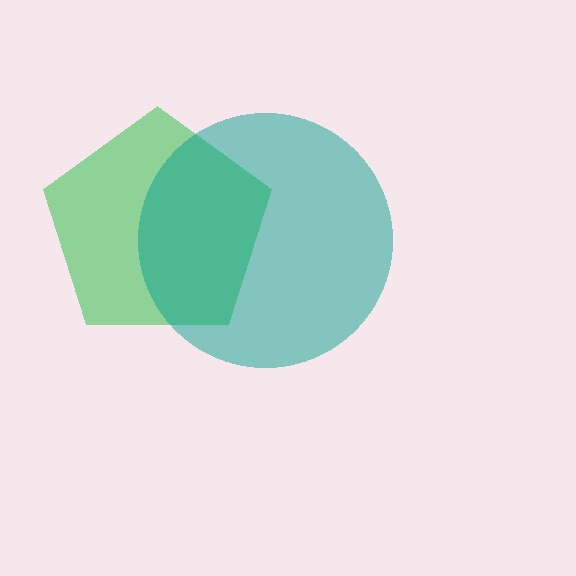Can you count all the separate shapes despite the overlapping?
Yes, there are 2 separate shapes.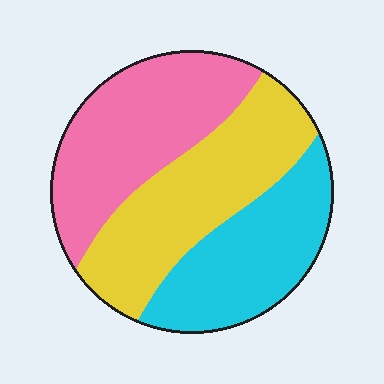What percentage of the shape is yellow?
Yellow takes up about three eighths (3/8) of the shape.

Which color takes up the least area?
Cyan, at roughly 30%.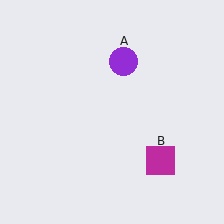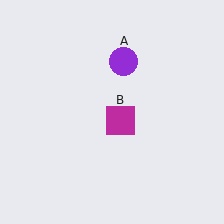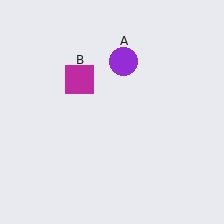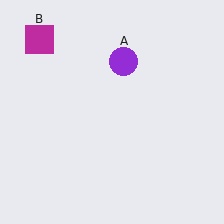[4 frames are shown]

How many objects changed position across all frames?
1 object changed position: magenta square (object B).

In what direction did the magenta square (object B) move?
The magenta square (object B) moved up and to the left.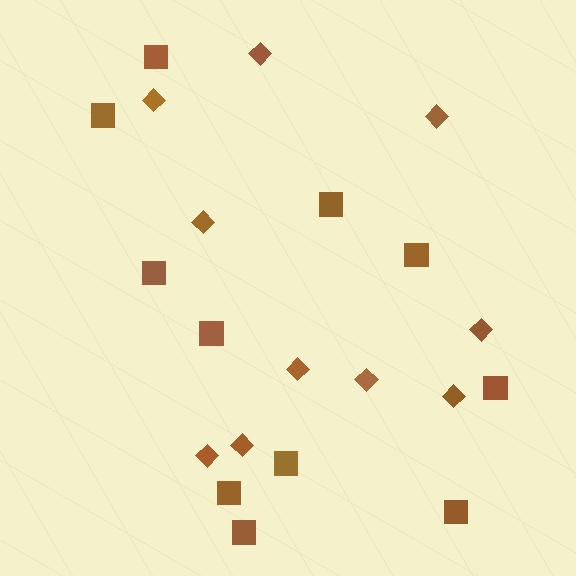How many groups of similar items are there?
There are 2 groups: one group of squares (11) and one group of diamonds (10).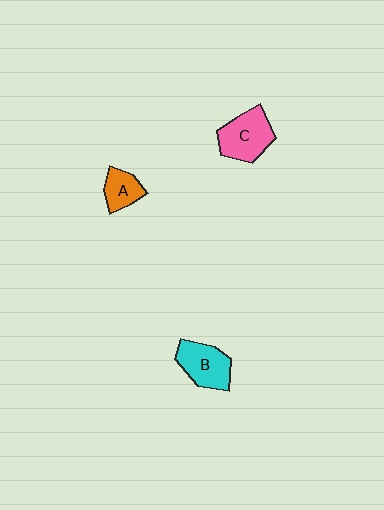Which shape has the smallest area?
Shape A (orange).